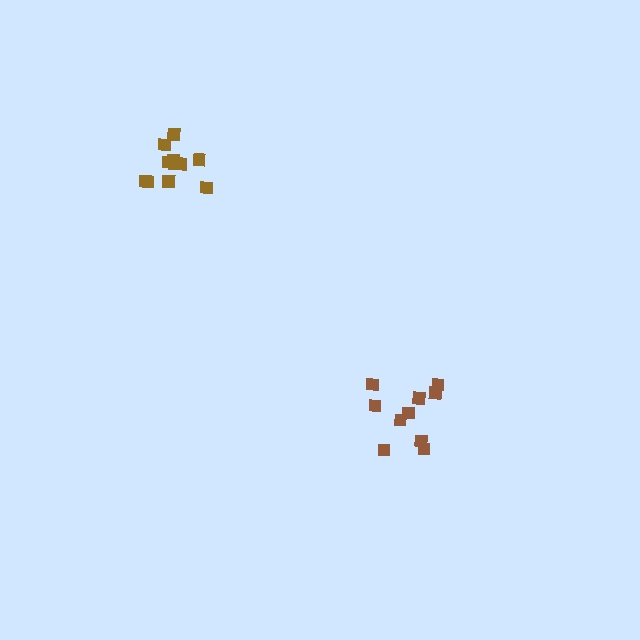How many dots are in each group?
Group 1: 10 dots, Group 2: 11 dots (21 total).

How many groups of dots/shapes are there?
There are 2 groups.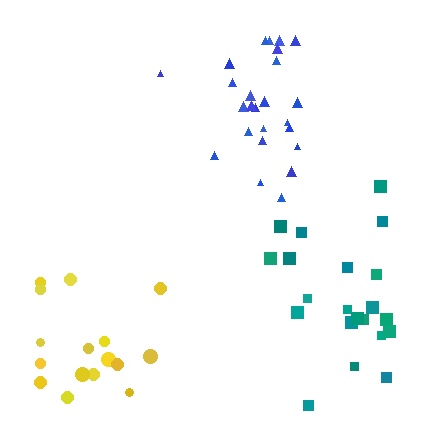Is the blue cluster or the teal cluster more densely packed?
Blue.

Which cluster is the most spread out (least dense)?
Yellow.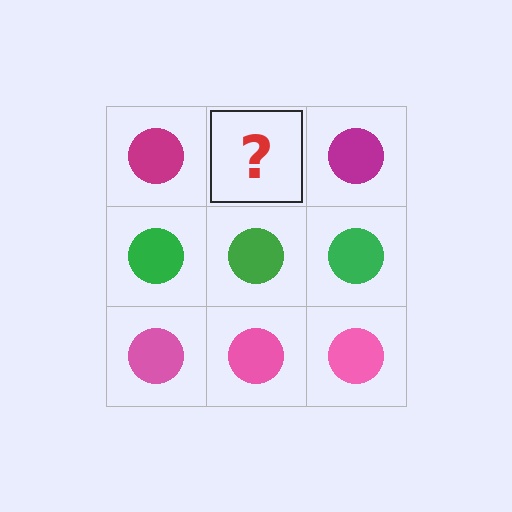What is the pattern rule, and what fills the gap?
The rule is that each row has a consistent color. The gap should be filled with a magenta circle.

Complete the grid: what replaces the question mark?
The question mark should be replaced with a magenta circle.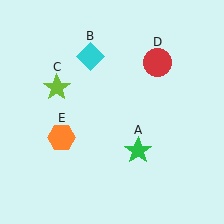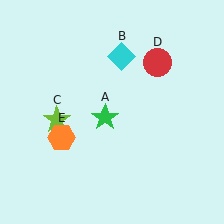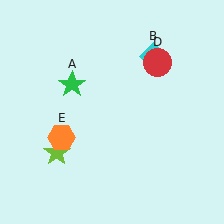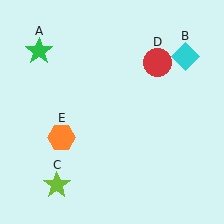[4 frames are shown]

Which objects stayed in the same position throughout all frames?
Red circle (object D) and orange hexagon (object E) remained stationary.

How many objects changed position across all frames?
3 objects changed position: green star (object A), cyan diamond (object B), lime star (object C).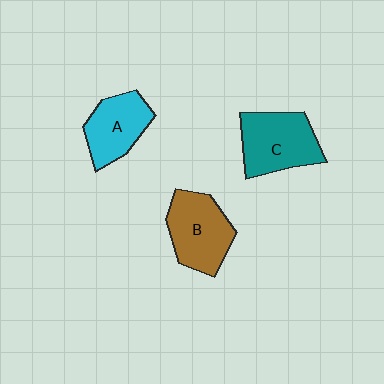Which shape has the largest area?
Shape C (teal).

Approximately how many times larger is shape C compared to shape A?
Approximately 1.2 times.